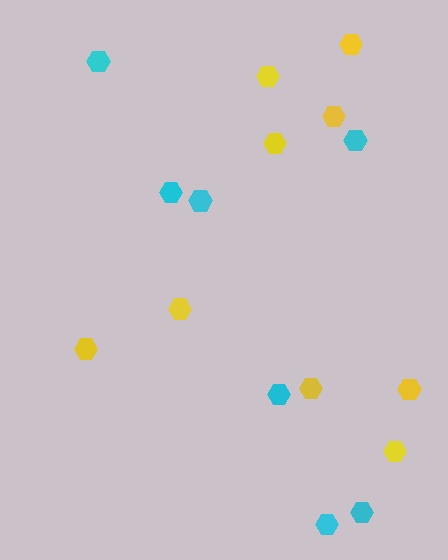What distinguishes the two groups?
There are 2 groups: one group of cyan hexagons (7) and one group of yellow hexagons (9).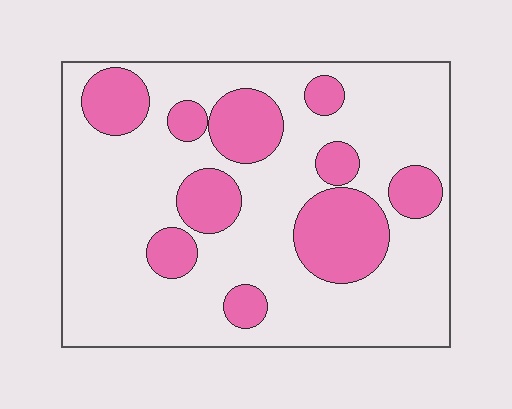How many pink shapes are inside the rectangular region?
10.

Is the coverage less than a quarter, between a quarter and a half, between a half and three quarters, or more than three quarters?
Between a quarter and a half.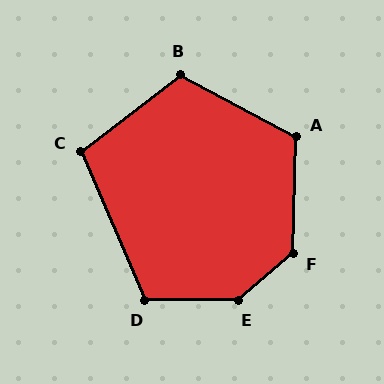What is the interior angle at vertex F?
Approximately 132 degrees (obtuse).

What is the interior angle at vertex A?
Approximately 117 degrees (obtuse).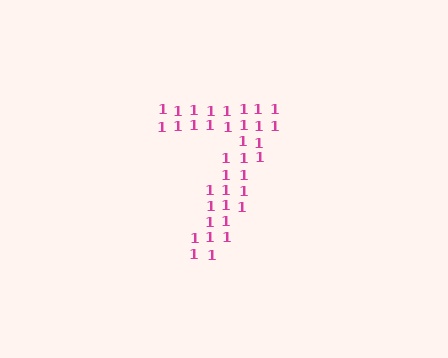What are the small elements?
The small elements are digit 1's.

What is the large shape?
The large shape is the digit 7.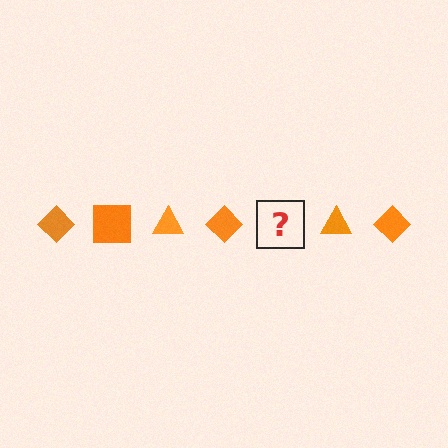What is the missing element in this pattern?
The missing element is an orange square.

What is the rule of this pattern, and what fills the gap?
The rule is that the pattern cycles through diamond, square, triangle shapes in orange. The gap should be filled with an orange square.